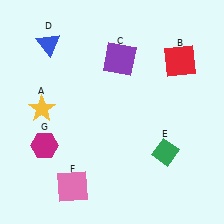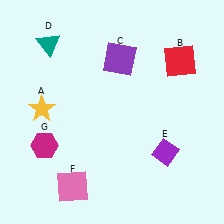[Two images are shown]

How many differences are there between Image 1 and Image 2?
There are 2 differences between the two images.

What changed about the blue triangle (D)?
In Image 1, D is blue. In Image 2, it changed to teal.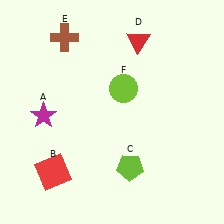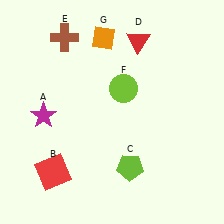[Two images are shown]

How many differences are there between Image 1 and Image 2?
There is 1 difference between the two images.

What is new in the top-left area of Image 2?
An orange diamond (G) was added in the top-left area of Image 2.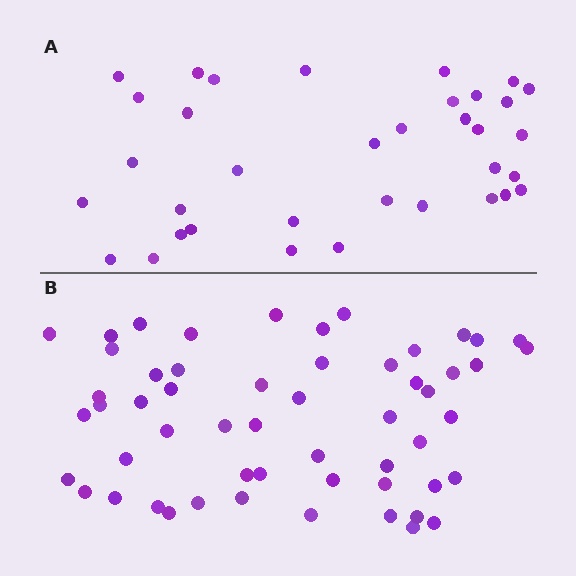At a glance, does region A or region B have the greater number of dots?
Region B (the bottom region) has more dots.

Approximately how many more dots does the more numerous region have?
Region B has approximately 20 more dots than region A.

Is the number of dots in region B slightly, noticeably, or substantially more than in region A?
Region B has substantially more. The ratio is roughly 1.6 to 1.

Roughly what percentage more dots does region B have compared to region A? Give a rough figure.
About 55% more.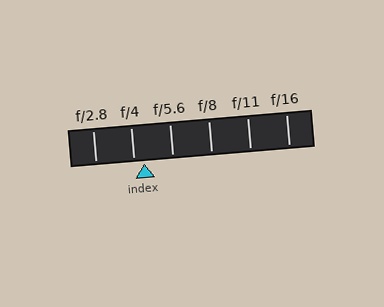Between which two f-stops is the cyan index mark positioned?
The index mark is between f/4 and f/5.6.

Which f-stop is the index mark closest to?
The index mark is closest to f/4.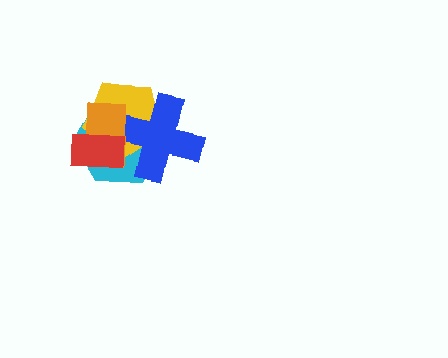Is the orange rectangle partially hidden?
Yes, it is partially covered by another shape.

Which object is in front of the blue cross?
The orange rectangle is in front of the blue cross.